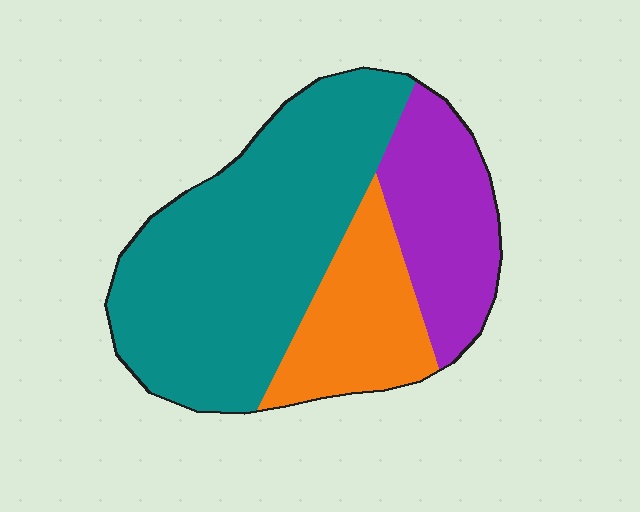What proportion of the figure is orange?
Orange takes up less than a quarter of the figure.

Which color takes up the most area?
Teal, at roughly 55%.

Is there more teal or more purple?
Teal.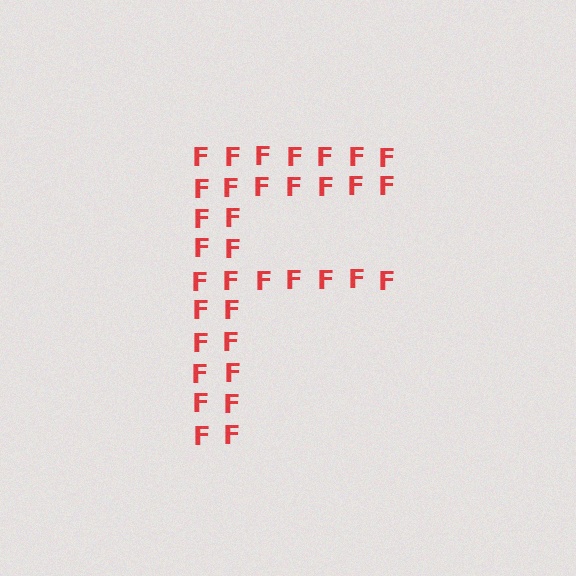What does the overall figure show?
The overall figure shows the letter F.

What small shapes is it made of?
It is made of small letter F's.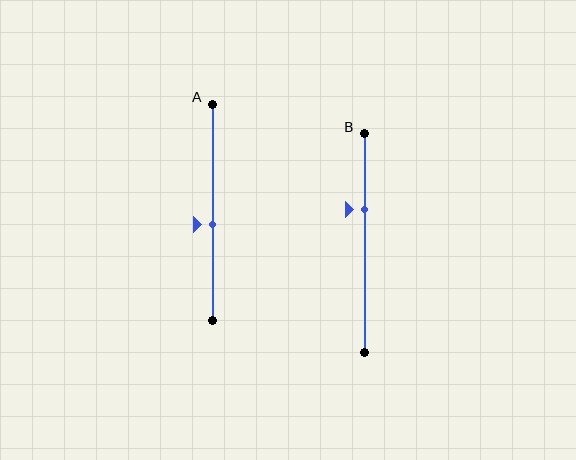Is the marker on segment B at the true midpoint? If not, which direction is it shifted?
No, the marker on segment B is shifted upward by about 15% of the segment length.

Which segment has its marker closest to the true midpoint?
Segment A has its marker closest to the true midpoint.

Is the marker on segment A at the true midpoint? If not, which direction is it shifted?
No, the marker on segment A is shifted downward by about 5% of the segment length.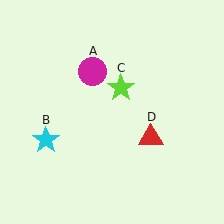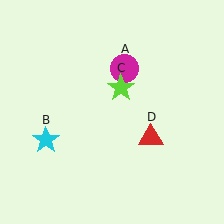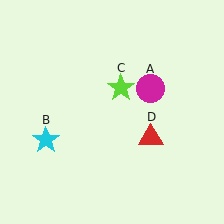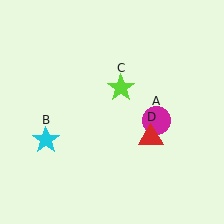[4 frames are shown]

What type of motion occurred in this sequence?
The magenta circle (object A) rotated clockwise around the center of the scene.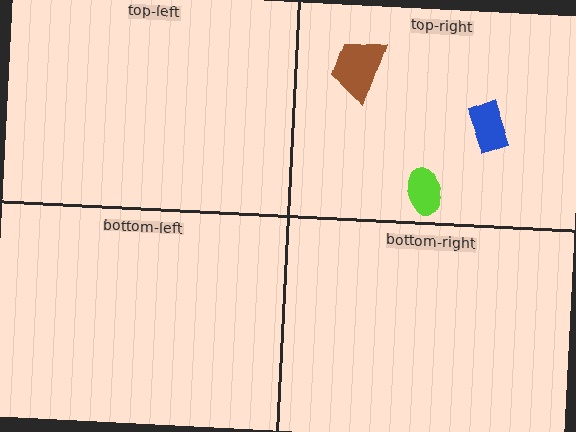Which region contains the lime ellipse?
The top-right region.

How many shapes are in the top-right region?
3.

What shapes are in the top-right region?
The lime ellipse, the blue rectangle, the brown trapezoid.